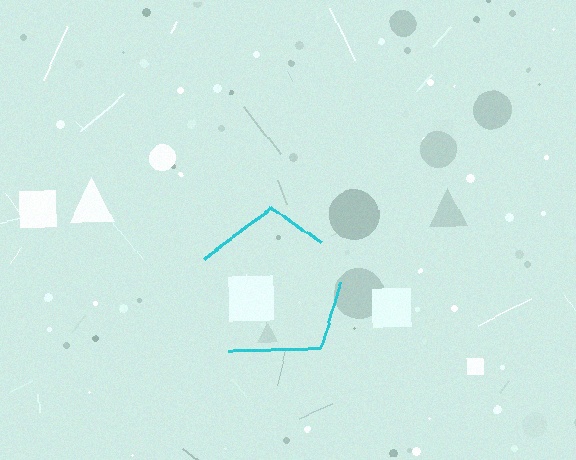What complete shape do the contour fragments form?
The contour fragments form a pentagon.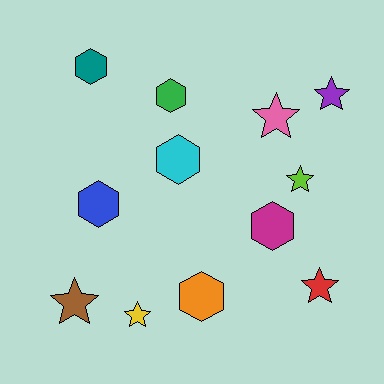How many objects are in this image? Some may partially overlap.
There are 12 objects.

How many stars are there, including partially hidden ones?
There are 6 stars.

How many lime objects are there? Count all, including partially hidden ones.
There is 1 lime object.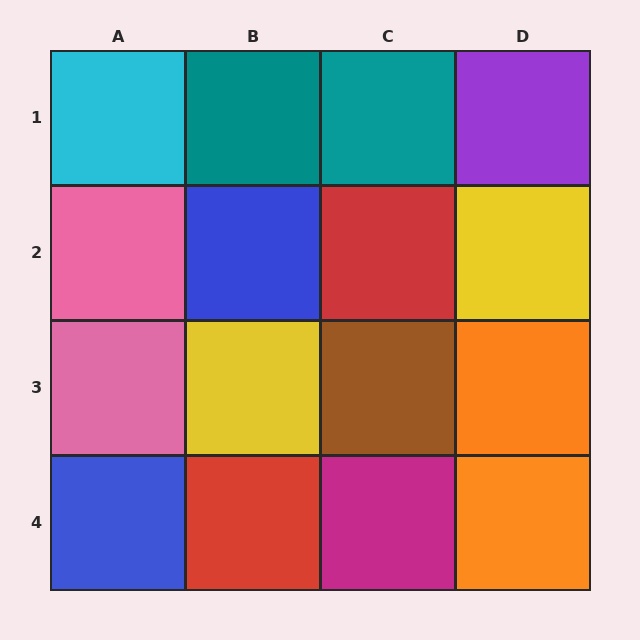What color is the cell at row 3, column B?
Yellow.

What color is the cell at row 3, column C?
Brown.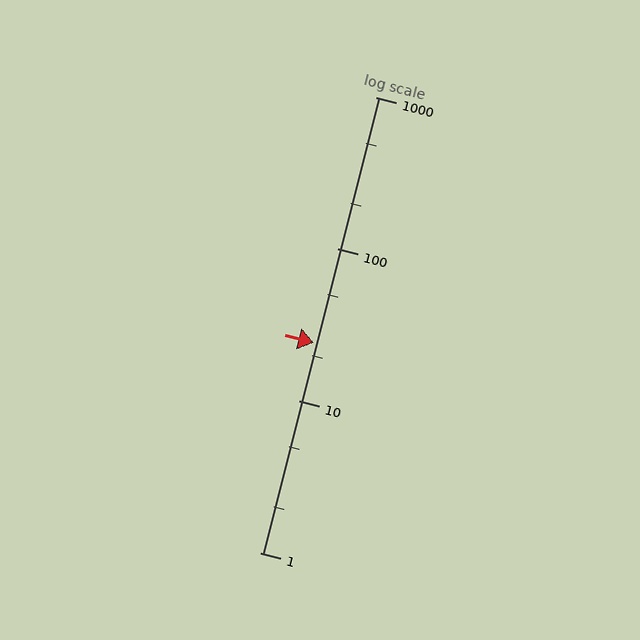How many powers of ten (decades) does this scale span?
The scale spans 3 decades, from 1 to 1000.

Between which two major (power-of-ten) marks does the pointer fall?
The pointer is between 10 and 100.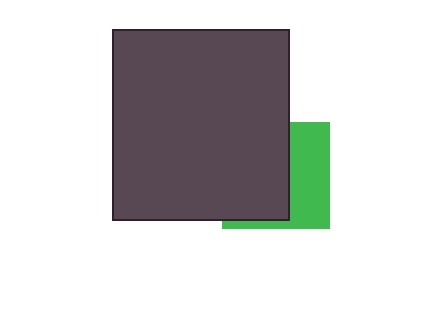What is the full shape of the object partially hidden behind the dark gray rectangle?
The partially hidden object is a green square.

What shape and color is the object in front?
The object in front is a dark gray rectangle.